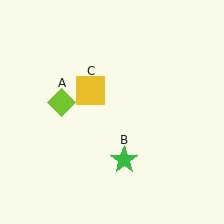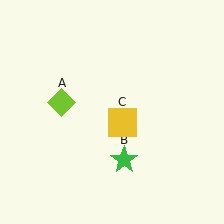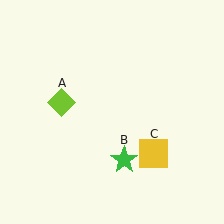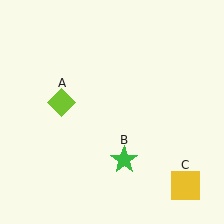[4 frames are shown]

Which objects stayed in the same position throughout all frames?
Lime diamond (object A) and green star (object B) remained stationary.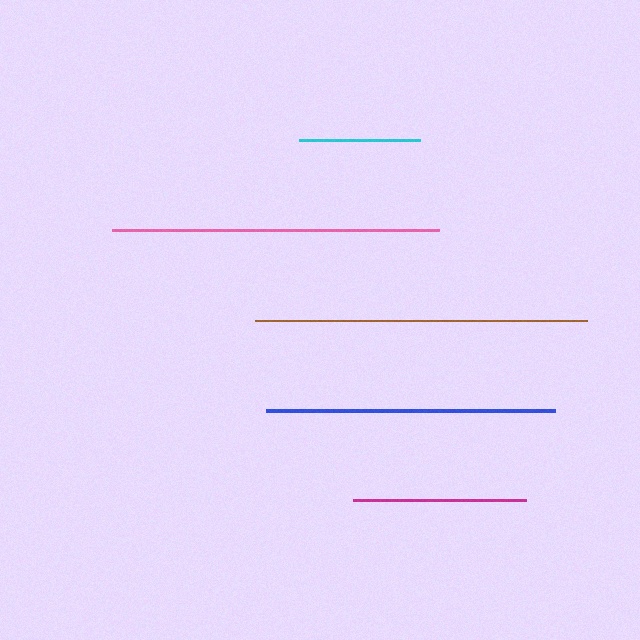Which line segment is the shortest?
The cyan line is the shortest at approximately 121 pixels.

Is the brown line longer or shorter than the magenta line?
The brown line is longer than the magenta line.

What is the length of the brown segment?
The brown segment is approximately 332 pixels long.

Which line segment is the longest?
The brown line is the longest at approximately 332 pixels.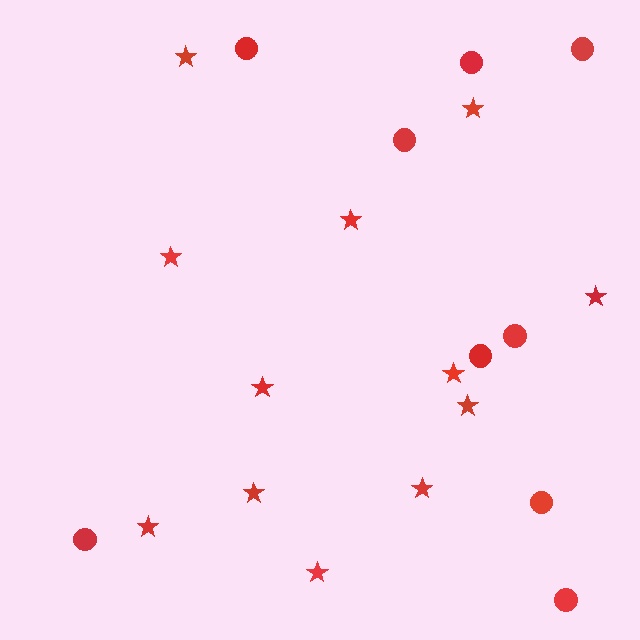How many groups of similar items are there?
There are 2 groups: one group of circles (9) and one group of stars (12).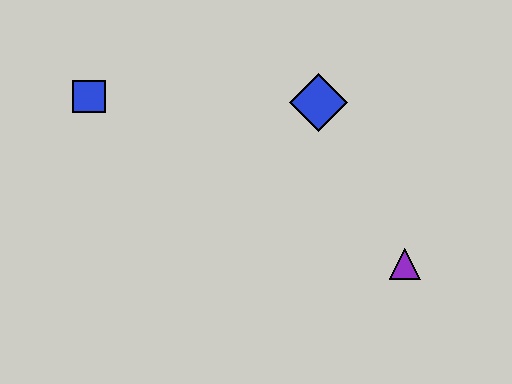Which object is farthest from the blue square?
The purple triangle is farthest from the blue square.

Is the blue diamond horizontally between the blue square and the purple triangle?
Yes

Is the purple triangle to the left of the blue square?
No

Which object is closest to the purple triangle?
The blue diamond is closest to the purple triangle.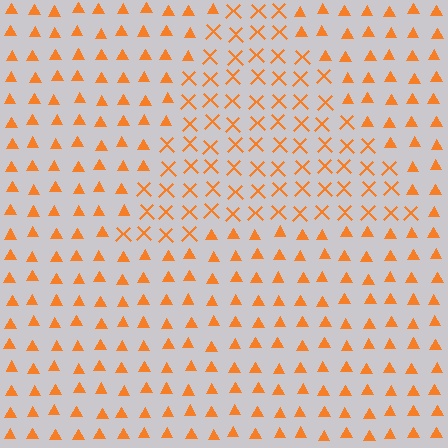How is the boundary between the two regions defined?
The boundary is defined by a change in element shape: X marks inside vs. triangles outside. All elements share the same color and spacing.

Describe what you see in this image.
The image is filled with small orange elements arranged in a uniform grid. A triangle-shaped region contains X marks, while the surrounding area contains triangles. The boundary is defined purely by the change in element shape.